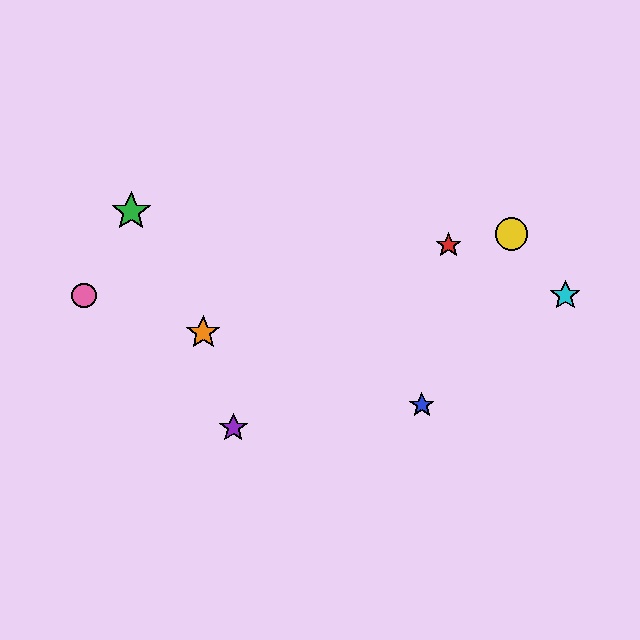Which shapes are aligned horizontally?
The cyan star, the pink circle are aligned horizontally.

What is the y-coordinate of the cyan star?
The cyan star is at y≈296.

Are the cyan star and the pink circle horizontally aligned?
Yes, both are at y≈296.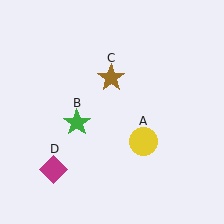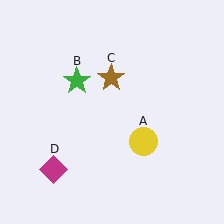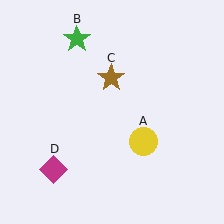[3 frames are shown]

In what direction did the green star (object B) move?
The green star (object B) moved up.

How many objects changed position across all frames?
1 object changed position: green star (object B).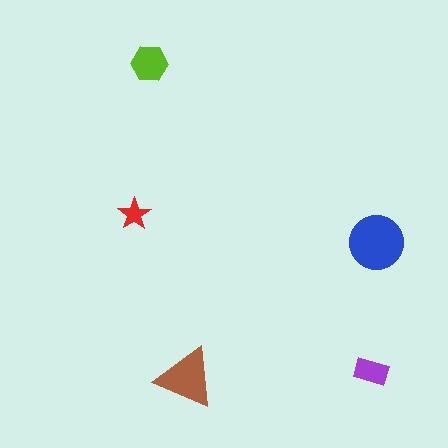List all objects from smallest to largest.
The red star, the purple rectangle, the lime hexagon, the brown triangle, the blue circle.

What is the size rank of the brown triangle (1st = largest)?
2nd.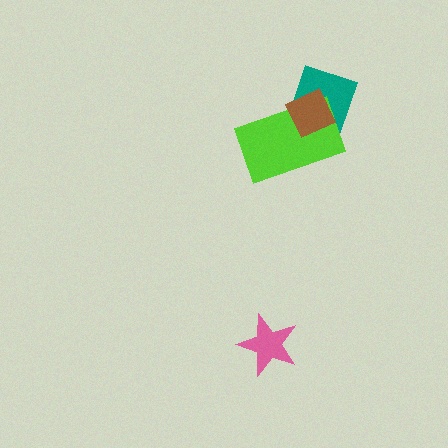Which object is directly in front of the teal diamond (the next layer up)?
The lime rectangle is directly in front of the teal diamond.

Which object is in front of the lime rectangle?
The brown diamond is in front of the lime rectangle.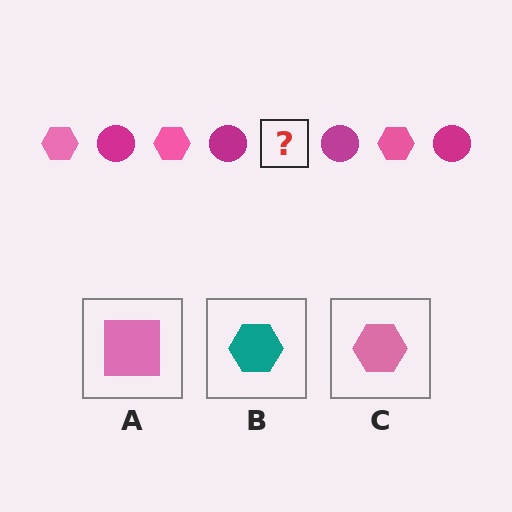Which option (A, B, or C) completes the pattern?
C.